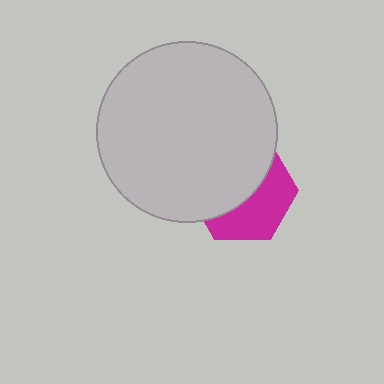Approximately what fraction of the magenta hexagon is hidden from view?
Roughly 57% of the magenta hexagon is hidden behind the light gray circle.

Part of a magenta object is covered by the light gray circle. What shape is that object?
It is a hexagon.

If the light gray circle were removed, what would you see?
You would see the complete magenta hexagon.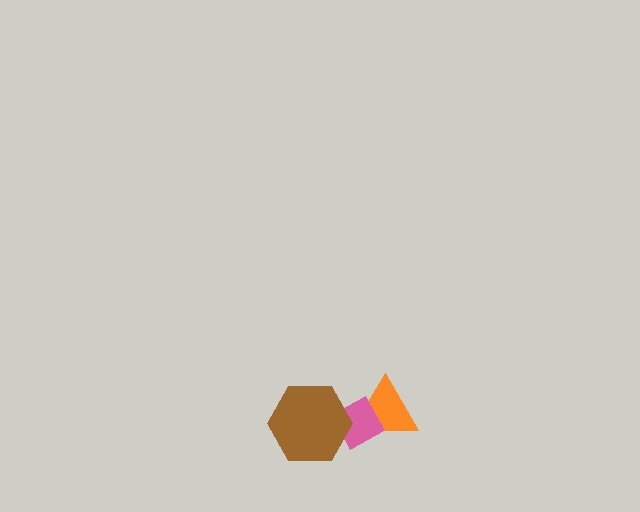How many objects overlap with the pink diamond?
2 objects overlap with the pink diamond.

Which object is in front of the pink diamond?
The brown hexagon is in front of the pink diamond.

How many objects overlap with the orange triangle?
1 object overlaps with the orange triangle.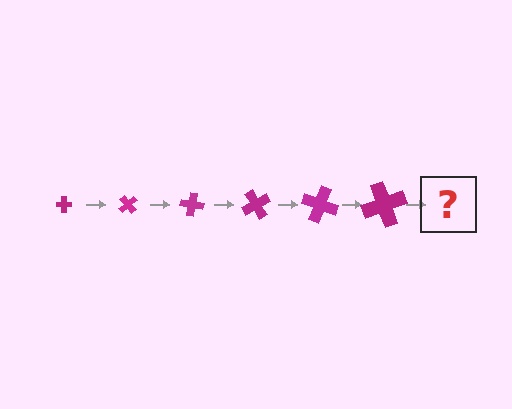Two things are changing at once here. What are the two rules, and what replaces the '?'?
The two rules are that the cross grows larger each step and it rotates 50 degrees each step. The '?' should be a cross, larger than the previous one and rotated 300 degrees from the start.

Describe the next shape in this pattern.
It should be a cross, larger than the previous one and rotated 300 degrees from the start.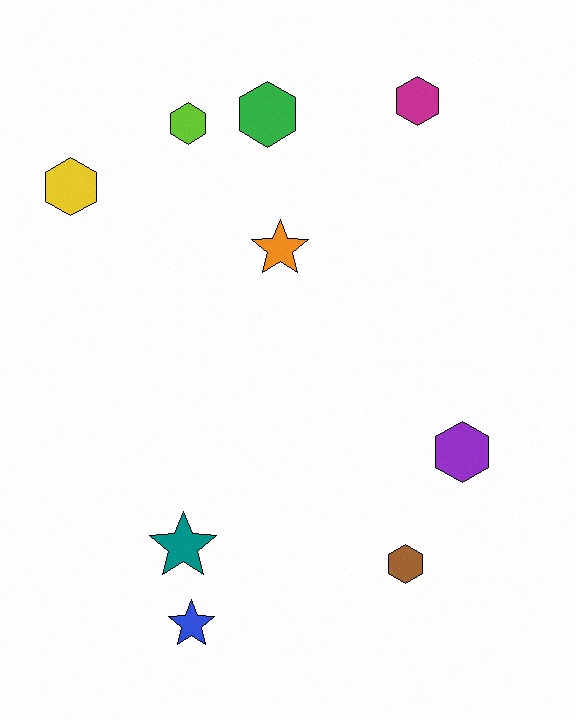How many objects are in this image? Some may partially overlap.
There are 9 objects.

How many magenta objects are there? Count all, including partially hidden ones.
There is 1 magenta object.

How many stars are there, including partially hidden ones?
There are 3 stars.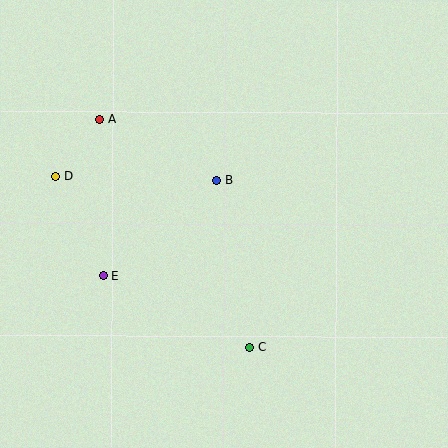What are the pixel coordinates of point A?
Point A is at (99, 120).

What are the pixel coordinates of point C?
Point C is at (250, 348).